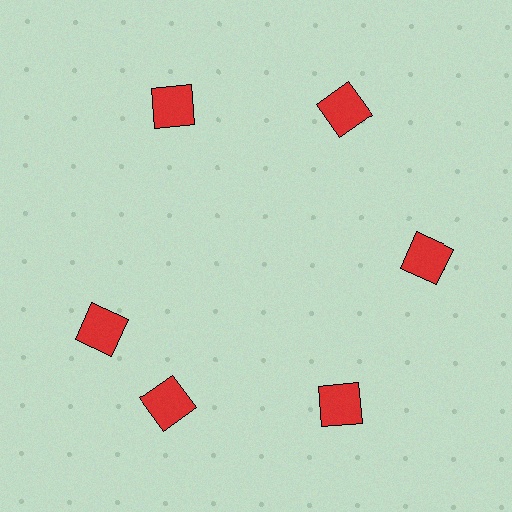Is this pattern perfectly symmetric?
No. The 6 red squares are arranged in a ring, but one element near the 9 o'clock position is rotated out of alignment along the ring, breaking the 6-fold rotational symmetry.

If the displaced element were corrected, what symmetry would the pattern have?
It would have 6-fold rotational symmetry — the pattern would map onto itself every 60 degrees.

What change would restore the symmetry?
The symmetry would be restored by rotating it back into even spacing with its neighbors so that all 6 squares sit at equal angles and equal distance from the center.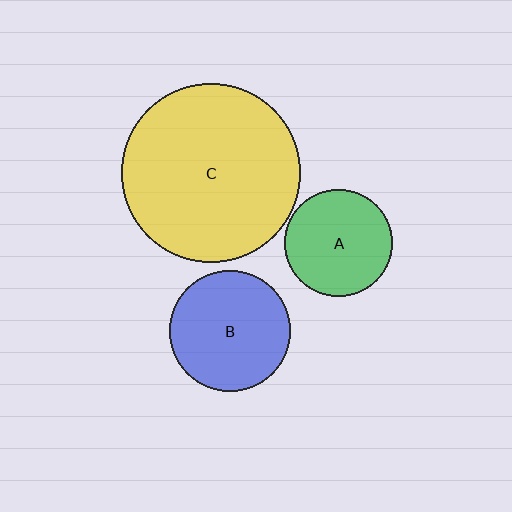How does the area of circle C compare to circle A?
Approximately 2.8 times.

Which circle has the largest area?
Circle C (yellow).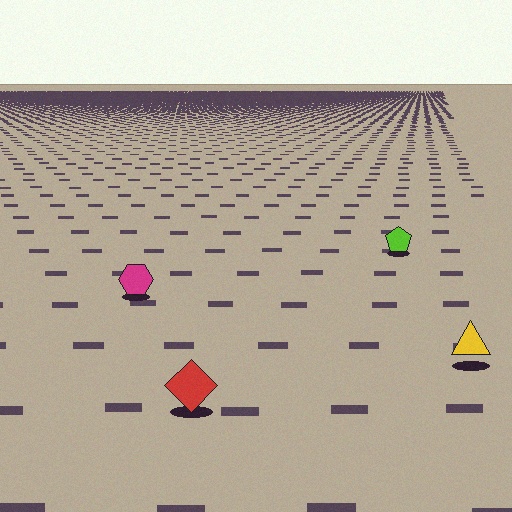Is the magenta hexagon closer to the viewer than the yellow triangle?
No. The yellow triangle is closer — you can tell from the texture gradient: the ground texture is coarser near it.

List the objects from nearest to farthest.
From nearest to farthest: the red diamond, the yellow triangle, the magenta hexagon, the lime pentagon.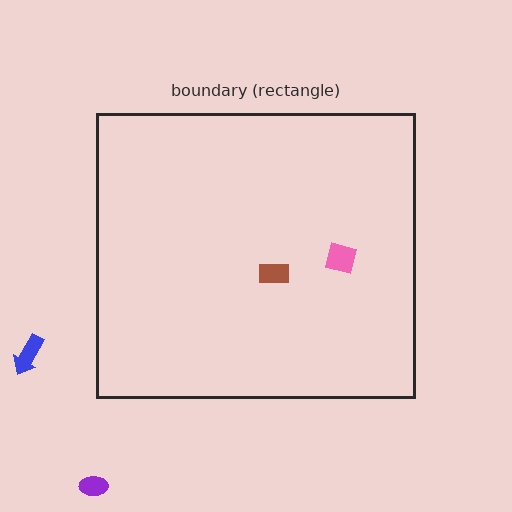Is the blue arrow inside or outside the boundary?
Outside.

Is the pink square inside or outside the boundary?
Inside.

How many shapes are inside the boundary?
2 inside, 2 outside.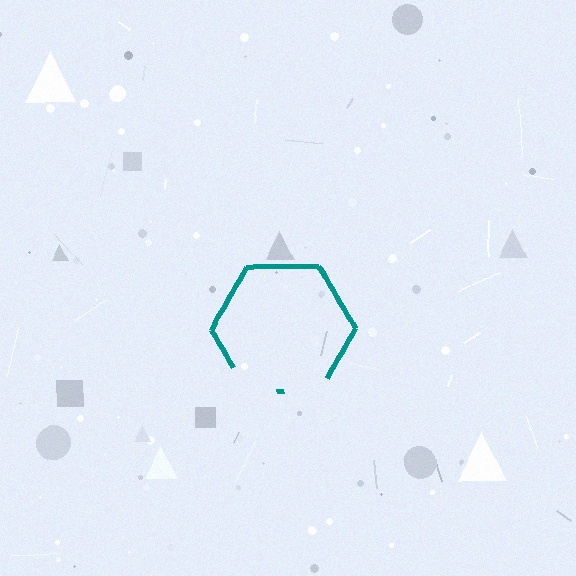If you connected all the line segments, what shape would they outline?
They would outline a hexagon.